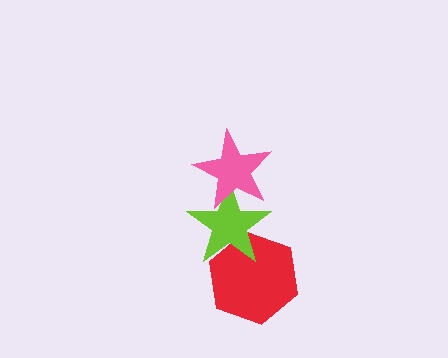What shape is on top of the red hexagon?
The lime star is on top of the red hexagon.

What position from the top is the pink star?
The pink star is 1st from the top.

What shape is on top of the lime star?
The pink star is on top of the lime star.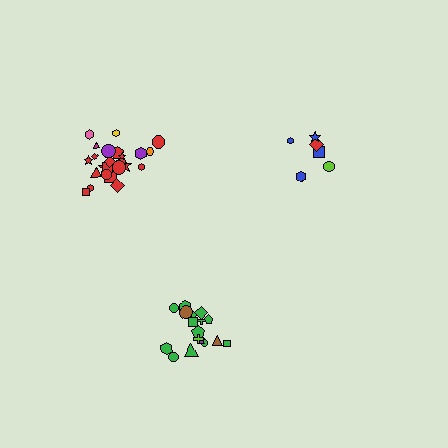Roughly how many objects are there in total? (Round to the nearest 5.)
Roughly 50 objects in total.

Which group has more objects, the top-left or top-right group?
The top-left group.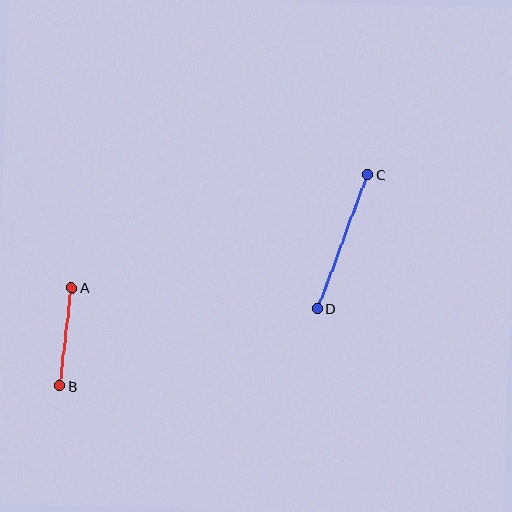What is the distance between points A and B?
The distance is approximately 99 pixels.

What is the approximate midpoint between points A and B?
The midpoint is at approximately (66, 337) pixels.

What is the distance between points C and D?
The distance is approximately 143 pixels.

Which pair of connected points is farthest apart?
Points C and D are farthest apart.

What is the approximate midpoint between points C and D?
The midpoint is at approximately (342, 241) pixels.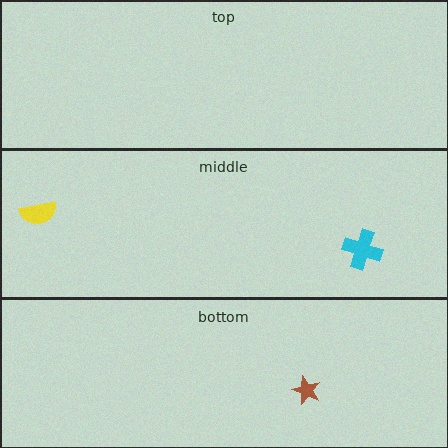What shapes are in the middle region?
The yellow semicircle, the cyan cross.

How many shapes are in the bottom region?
1.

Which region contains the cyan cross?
The middle region.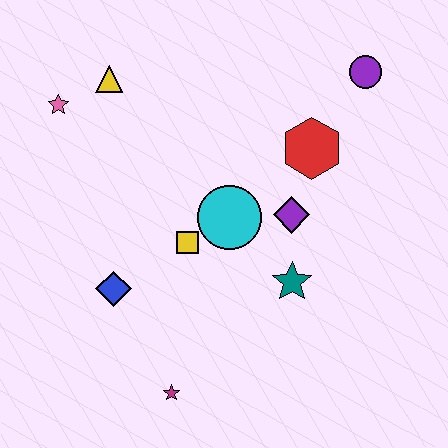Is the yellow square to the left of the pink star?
No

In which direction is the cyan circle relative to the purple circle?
The cyan circle is below the purple circle.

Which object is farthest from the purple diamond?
The pink star is farthest from the purple diamond.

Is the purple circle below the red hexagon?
No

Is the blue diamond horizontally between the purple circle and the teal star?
No